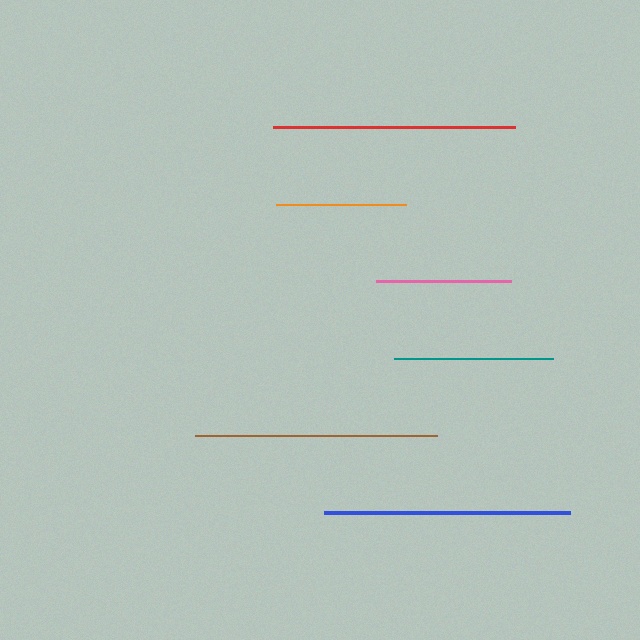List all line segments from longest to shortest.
From longest to shortest: blue, brown, red, teal, pink, orange.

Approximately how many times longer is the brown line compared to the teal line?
The brown line is approximately 1.5 times the length of the teal line.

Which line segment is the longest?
The blue line is the longest at approximately 247 pixels.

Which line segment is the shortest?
The orange line is the shortest at approximately 129 pixels.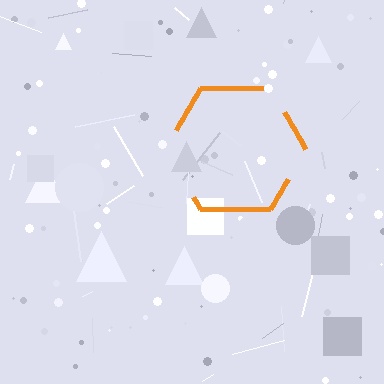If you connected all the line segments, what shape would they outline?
They would outline a hexagon.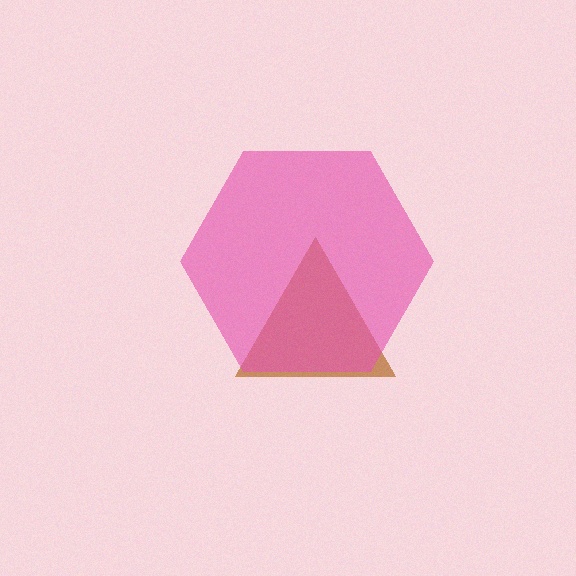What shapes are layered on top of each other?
The layered shapes are: a brown triangle, a pink hexagon.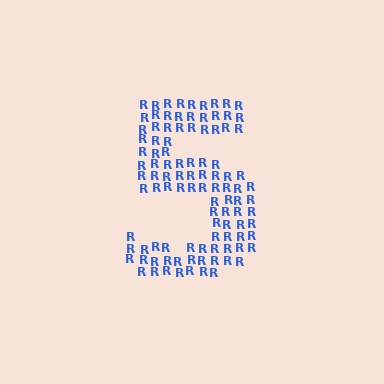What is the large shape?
The large shape is the digit 5.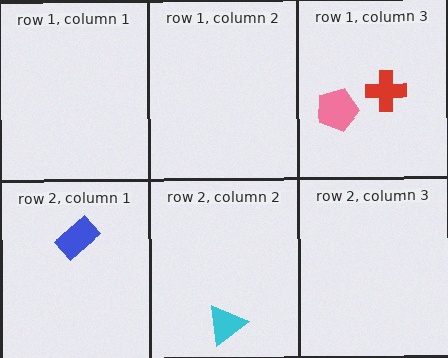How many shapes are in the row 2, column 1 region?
1.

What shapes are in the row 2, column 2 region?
The cyan triangle.